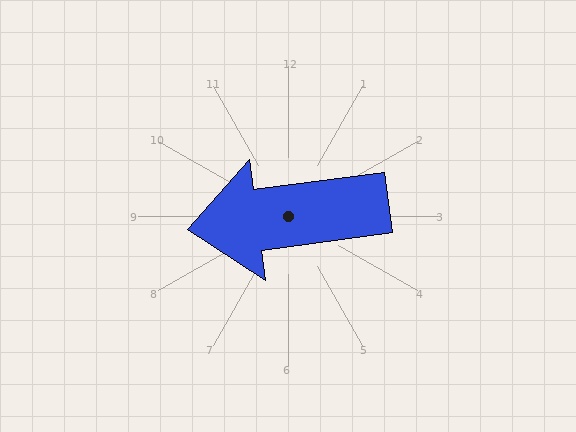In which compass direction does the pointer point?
West.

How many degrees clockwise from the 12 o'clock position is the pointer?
Approximately 262 degrees.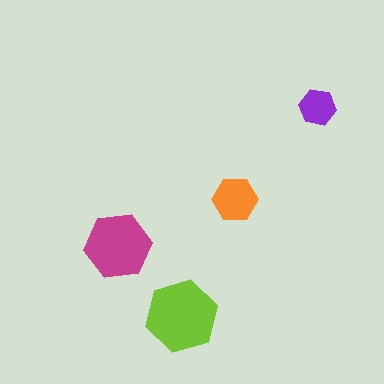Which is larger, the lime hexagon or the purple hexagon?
The lime one.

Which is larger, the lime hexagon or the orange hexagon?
The lime one.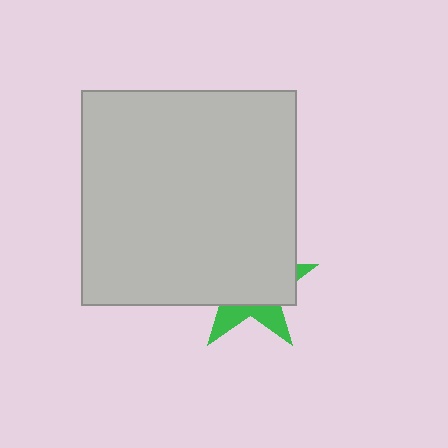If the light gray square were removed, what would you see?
You would see the complete green star.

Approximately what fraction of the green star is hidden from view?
Roughly 70% of the green star is hidden behind the light gray square.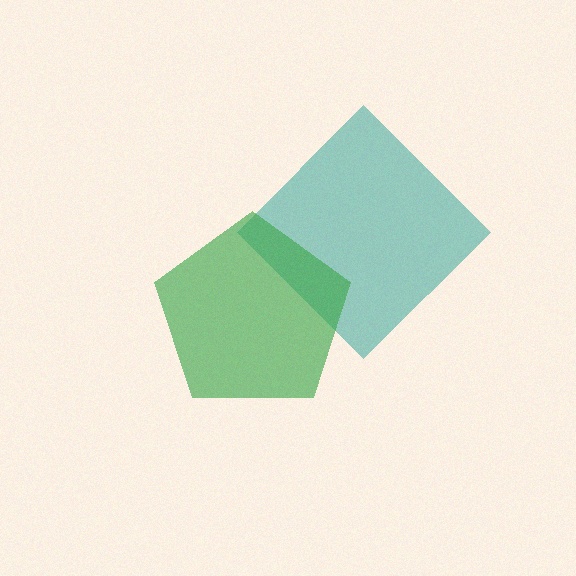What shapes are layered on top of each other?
The layered shapes are: a teal diamond, a green pentagon.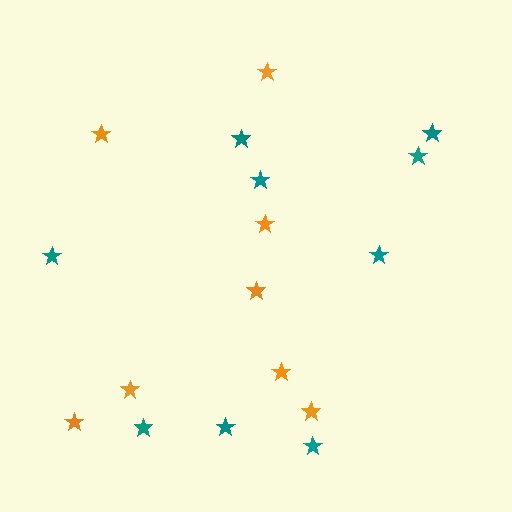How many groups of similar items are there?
There are 2 groups: one group of orange stars (8) and one group of teal stars (9).